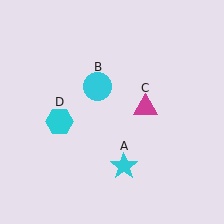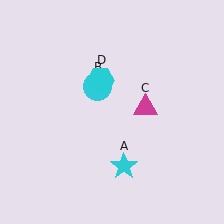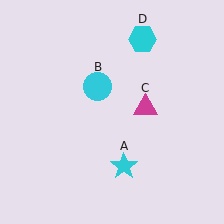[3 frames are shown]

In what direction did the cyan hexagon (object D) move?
The cyan hexagon (object D) moved up and to the right.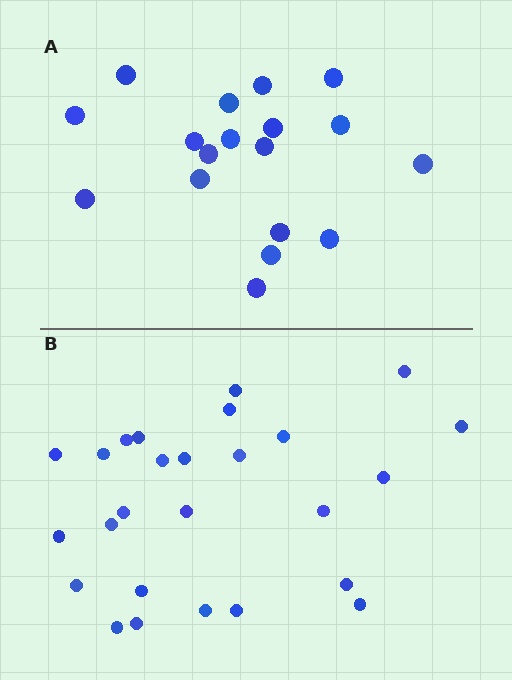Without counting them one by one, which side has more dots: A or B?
Region B (the bottom region) has more dots.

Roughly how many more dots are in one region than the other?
Region B has roughly 8 or so more dots than region A.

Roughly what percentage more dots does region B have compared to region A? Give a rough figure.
About 45% more.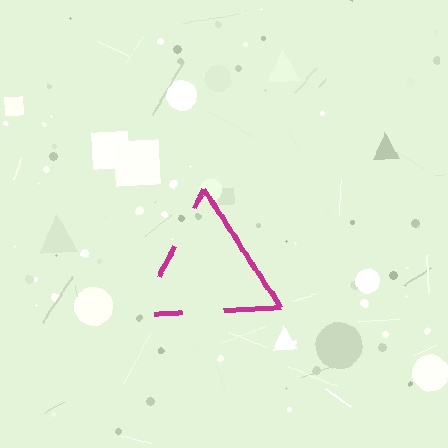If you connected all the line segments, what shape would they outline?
They would outline a triangle.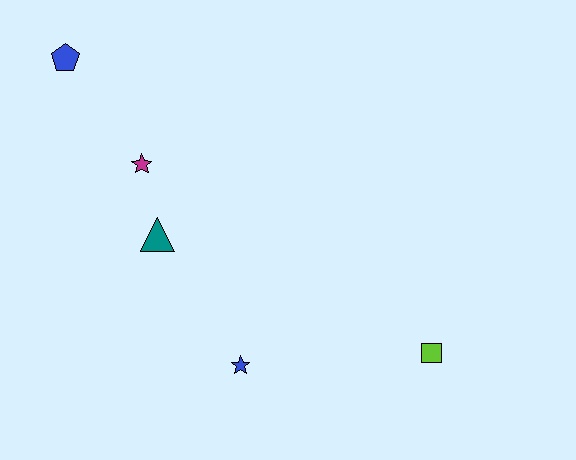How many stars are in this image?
There are 2 stars.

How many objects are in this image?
There are 5 objects.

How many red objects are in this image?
There are no red objects.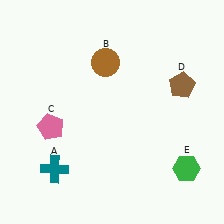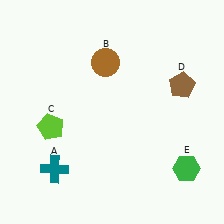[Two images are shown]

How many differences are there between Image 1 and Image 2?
There is 1 difference between the two images.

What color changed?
The pentagon (C) changed from pink in Image 1 to lime in Image 2.